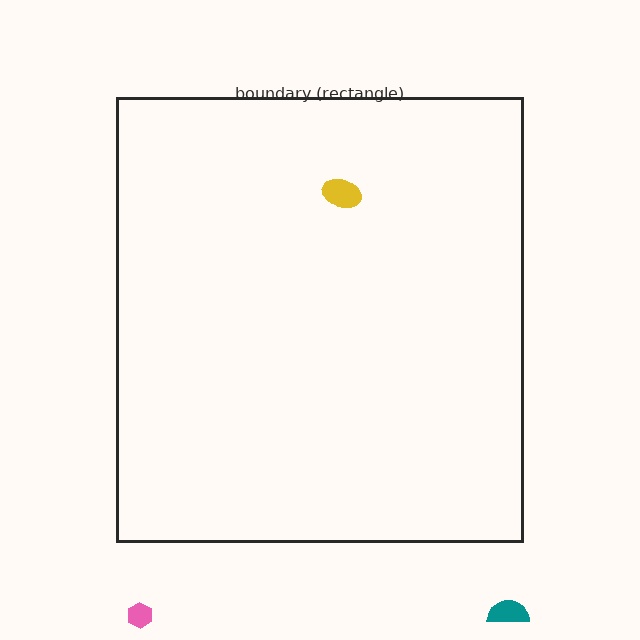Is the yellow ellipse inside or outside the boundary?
Inside.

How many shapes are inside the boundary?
1 inside, 2 outside.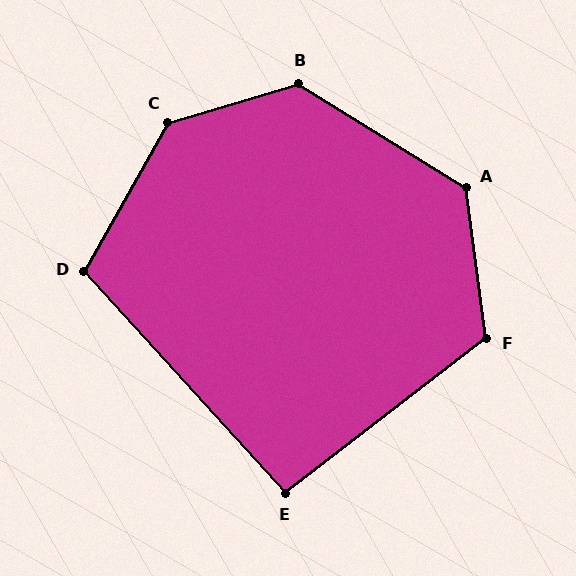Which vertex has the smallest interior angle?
E, at approximately 95 degrees.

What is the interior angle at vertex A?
Approximately 129 degrees (obtuse).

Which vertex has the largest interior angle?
C, at approximately 136 degrees.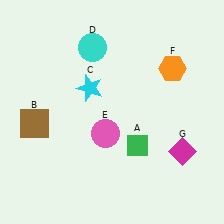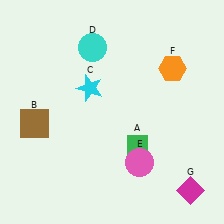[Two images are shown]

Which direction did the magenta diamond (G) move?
The magenta diamond (G) moved down.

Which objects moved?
The objects that moved are: the pink circle (E), the magenta diamond (G).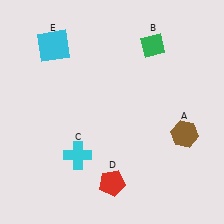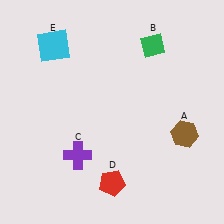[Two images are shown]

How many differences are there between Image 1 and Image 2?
There is 1 difference between the two images.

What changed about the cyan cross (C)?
In Image 1, C is cyan. In Image 2, it changed to purple.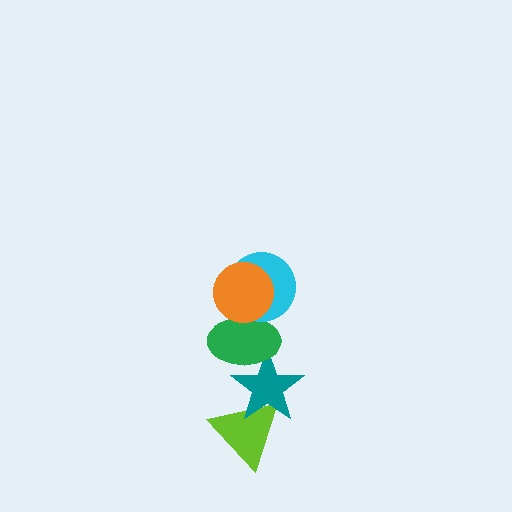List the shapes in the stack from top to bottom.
From top to bottom: the orange circle, the cyan circle, the green ellipse, the teal star, the lime triangle.